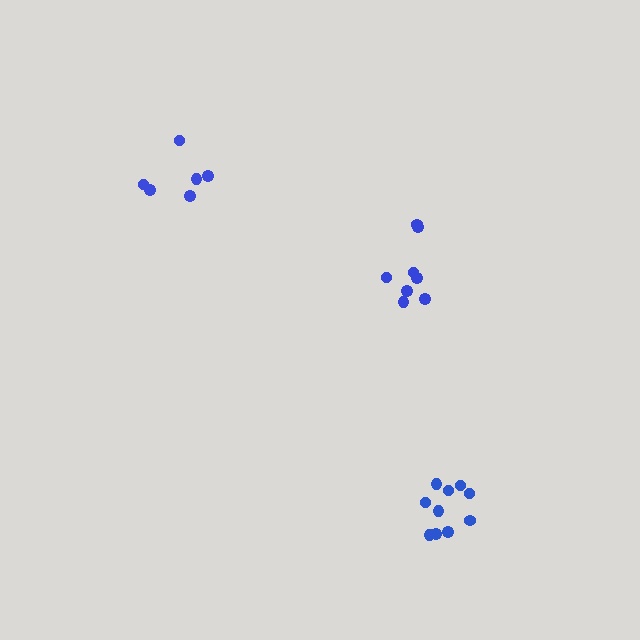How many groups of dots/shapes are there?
There are 3 groups.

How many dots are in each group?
Group 1: 8 dots, Group 2: 6 dots, Group 3: 10 dots (24 total).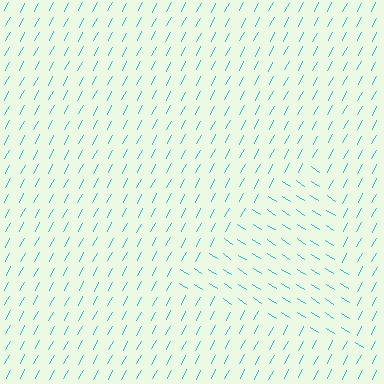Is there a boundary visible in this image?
Yes, there is a texture boundary formed by a change in line orientation.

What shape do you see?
I see a triangle.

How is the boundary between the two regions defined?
The boundary is defined purely by a change in line orientation (approximately 85 degrees difference). All lines are the same color and thickness.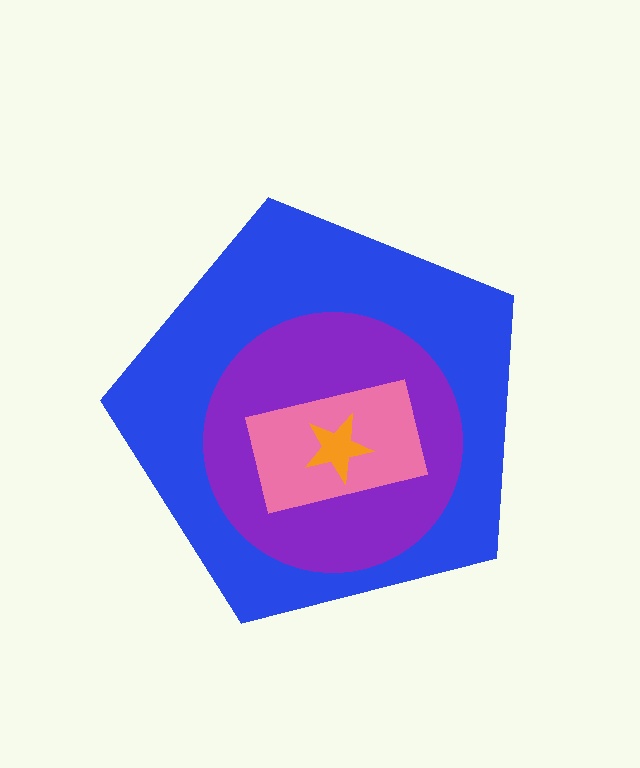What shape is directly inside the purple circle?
The pink rectangle.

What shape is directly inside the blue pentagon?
The purple circle.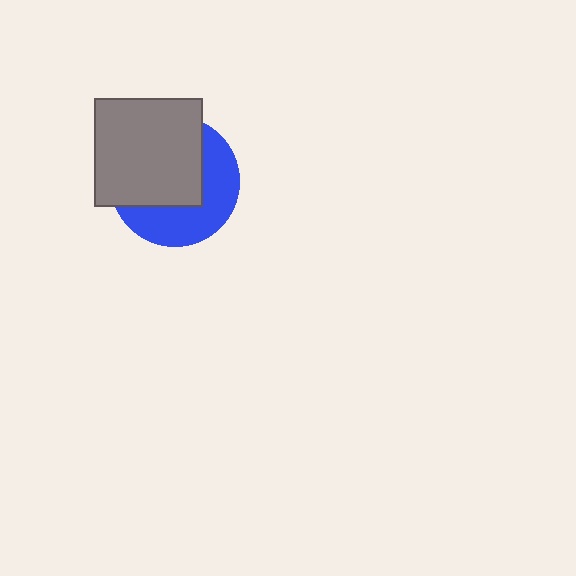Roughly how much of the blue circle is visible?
A small part of it is visible (roughly 44%).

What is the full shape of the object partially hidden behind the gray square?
The partially hidden object is a blue circle.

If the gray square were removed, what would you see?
You would see the complete blue circle.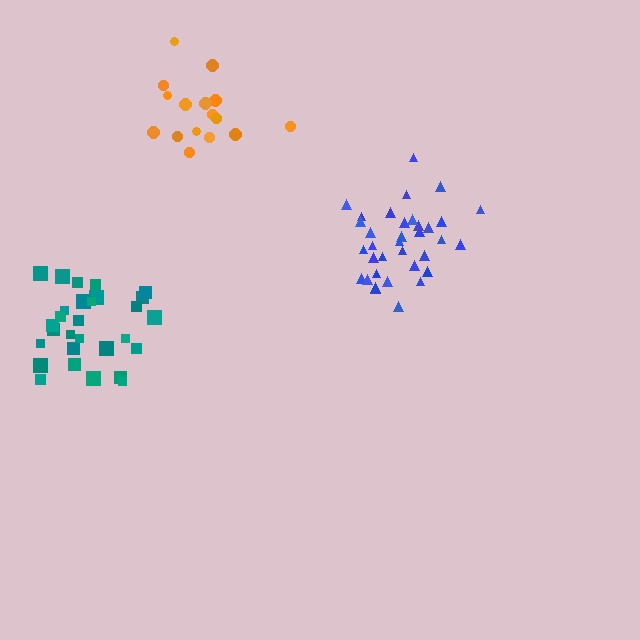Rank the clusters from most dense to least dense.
blue, orange, teal.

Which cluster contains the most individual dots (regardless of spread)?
Blue (35).